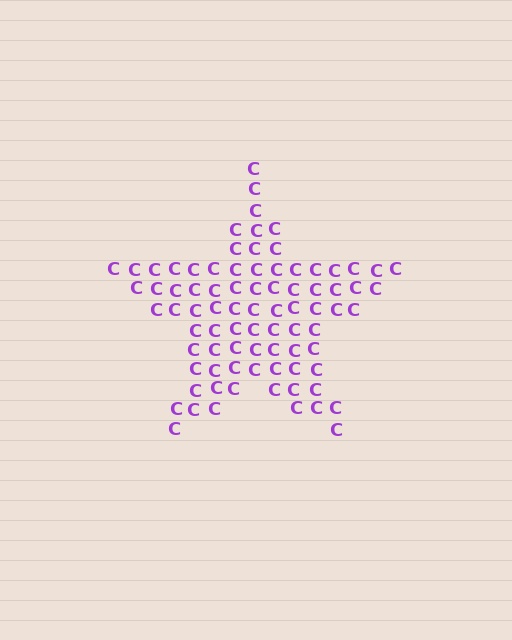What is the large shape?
The large shape is a star.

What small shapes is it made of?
It is made of small letter C's.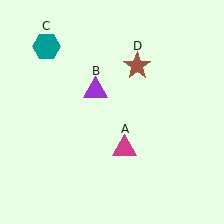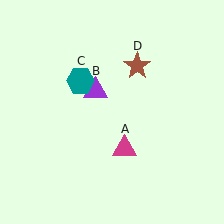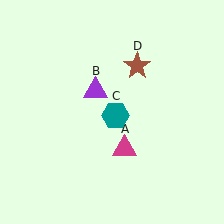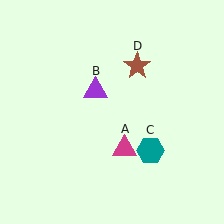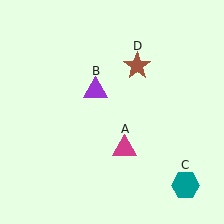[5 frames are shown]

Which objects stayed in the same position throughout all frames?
Magenta triangle (object A) and purple triangle (object B) and brown star (object D) remained stationary.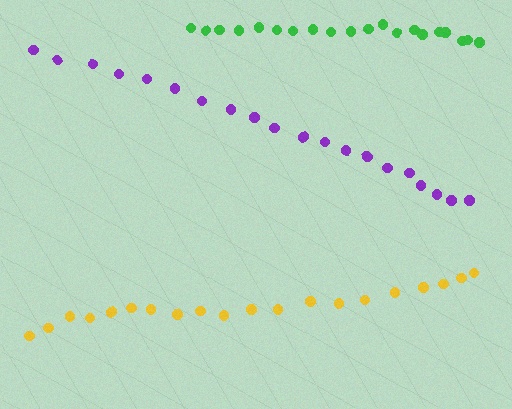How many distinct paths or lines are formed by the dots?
There are 3 distinct paths.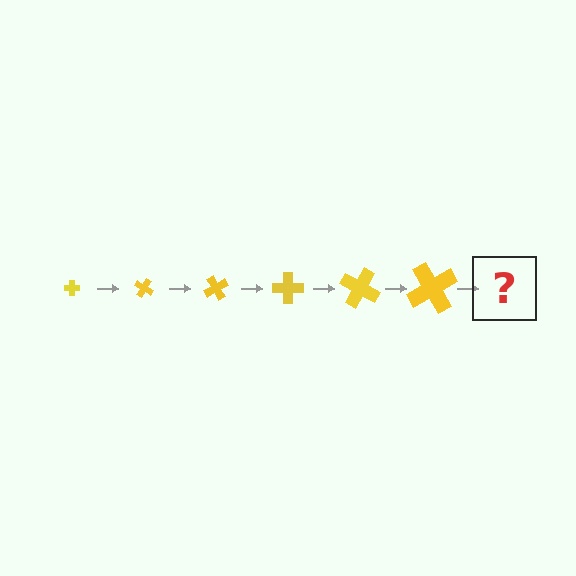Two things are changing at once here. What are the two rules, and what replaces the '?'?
The two rules are that the cross grows larger each step and it rotates 30 degrees each step. The '?' should be a cross, larger than the previous one and rotated 180 degrees from the start.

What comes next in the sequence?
The next element should be a cross, larger than the previous one and rotated 180 degrees from the start.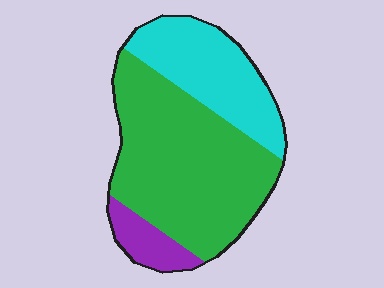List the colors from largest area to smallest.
From largest to smallest: green, cyan, purple.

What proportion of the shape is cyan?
Cyan takes up between a quarter and a half of the shape.